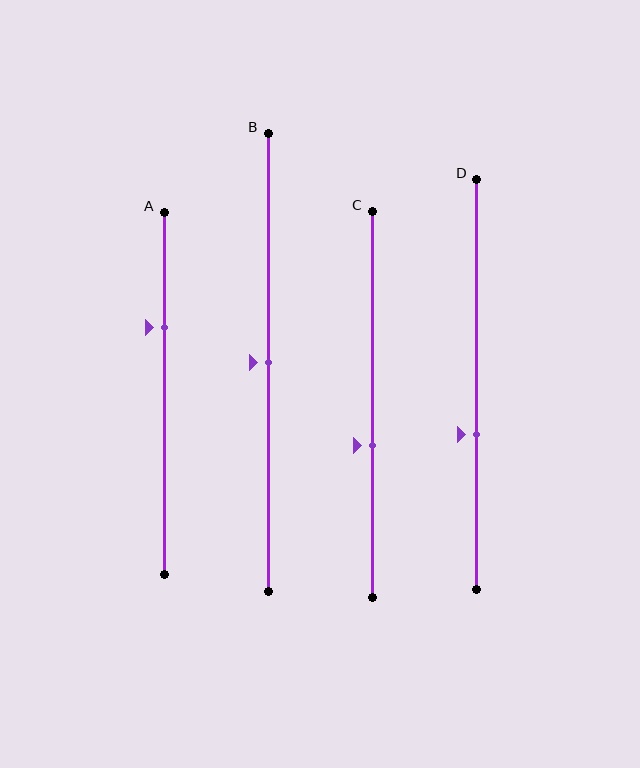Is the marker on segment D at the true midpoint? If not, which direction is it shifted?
No, the marker on segment D is shifted downward by about 12% of the segment length.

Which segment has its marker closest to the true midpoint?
Segment B has its marker closest to the true midpoint.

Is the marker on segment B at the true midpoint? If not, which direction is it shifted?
Yes, the marker on segment B is at the true midpoint.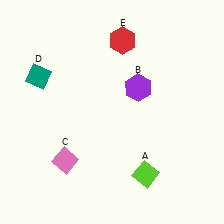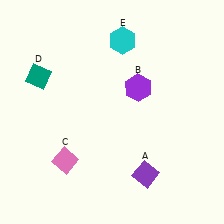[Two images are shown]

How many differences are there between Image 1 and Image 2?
There are 2 differences between the two images.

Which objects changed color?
A changed from lime to purple. E changed from red to cyan.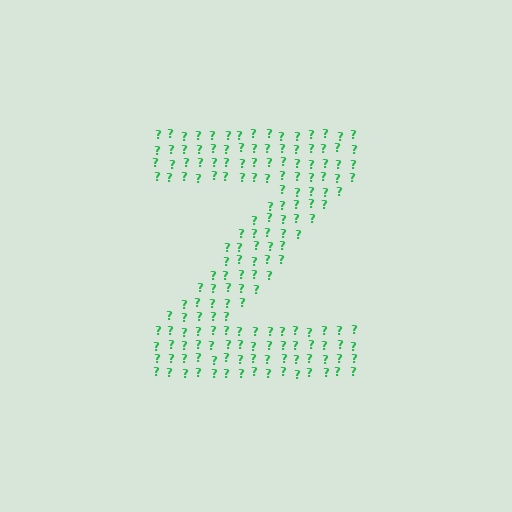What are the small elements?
The small elements are question marks.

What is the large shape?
The large shape is the letter Z.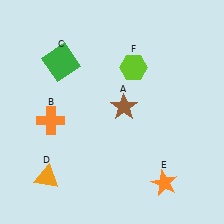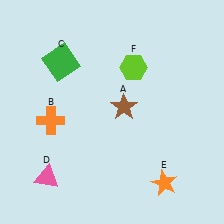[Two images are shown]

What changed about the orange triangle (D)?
In Image 1, D is orange. In Image 2, it changed to pink.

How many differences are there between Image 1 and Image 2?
There is 1 difference between the two images.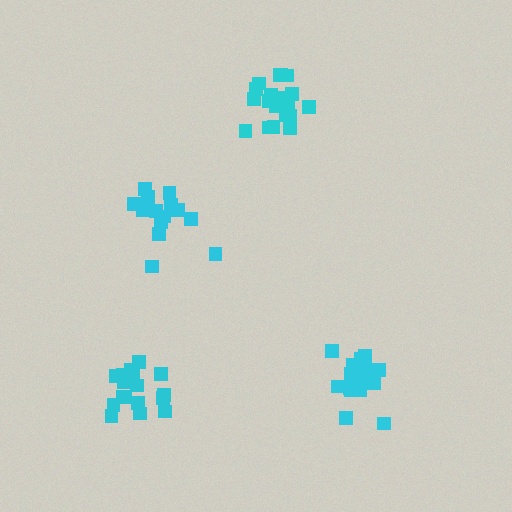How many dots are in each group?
Group 1: 14 dots, Group 2: 17 dots, Group 3: 20 dots, Group 4: 18 dots (69 total).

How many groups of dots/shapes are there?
There are 4 groups.